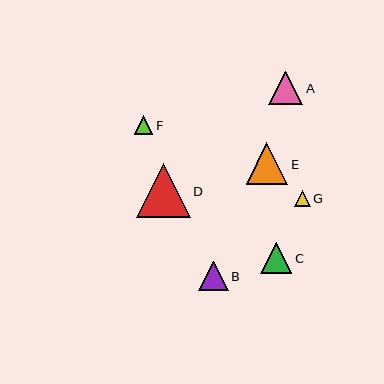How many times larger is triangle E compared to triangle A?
Triangle E is approximately 1.2 times the size of triangle A.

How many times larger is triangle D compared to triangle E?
Triangle D is approximately 1.3 times the size of triangle E.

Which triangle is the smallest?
Triangle G is the smallest with a size of approximately 16 pixels.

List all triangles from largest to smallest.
From largest to smallest: D, E, A, C, B, F, G.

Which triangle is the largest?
Triangle D is the largest with a size of approximately 54 pixels.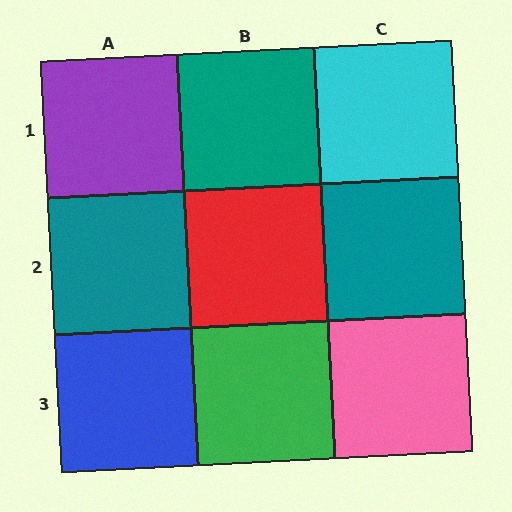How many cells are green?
1 cell is green.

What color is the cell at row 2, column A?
Teal.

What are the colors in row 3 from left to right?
Blue, green, pink.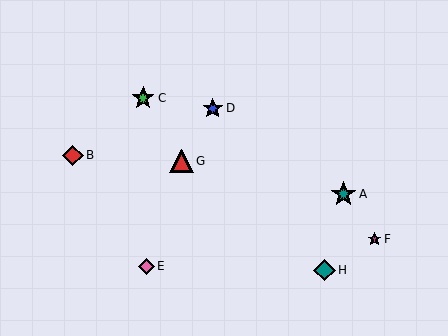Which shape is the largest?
The teal star (labeled A) is the largest.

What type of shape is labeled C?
Shape C is a green star.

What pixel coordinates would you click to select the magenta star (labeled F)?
Click at (374, 239) to select the magenta star F.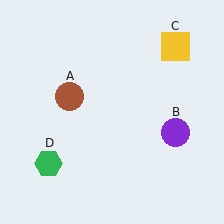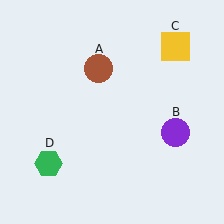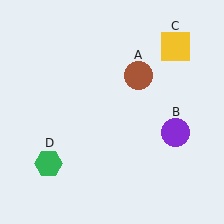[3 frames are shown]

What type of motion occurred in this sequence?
The brown circle (object A) rotated clockwise around the center of the scene.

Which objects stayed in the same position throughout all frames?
Purple circle (object B) and yellow square (object C) and green hexagon (object D) remained stationary.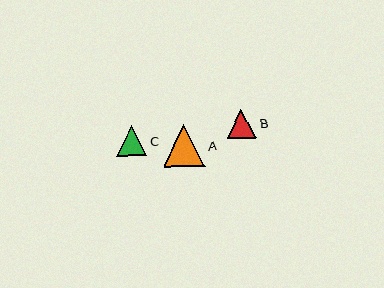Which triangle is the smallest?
Triangle B is the smallest with a size of approximately 29 pixels.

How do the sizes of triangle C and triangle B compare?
Triangle C and triangle B are approximately the same size.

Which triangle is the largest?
Triangle A is the largest with a size of approximately 42 pixels.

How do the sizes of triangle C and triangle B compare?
Triangle C and triangle B are approximately the same size.